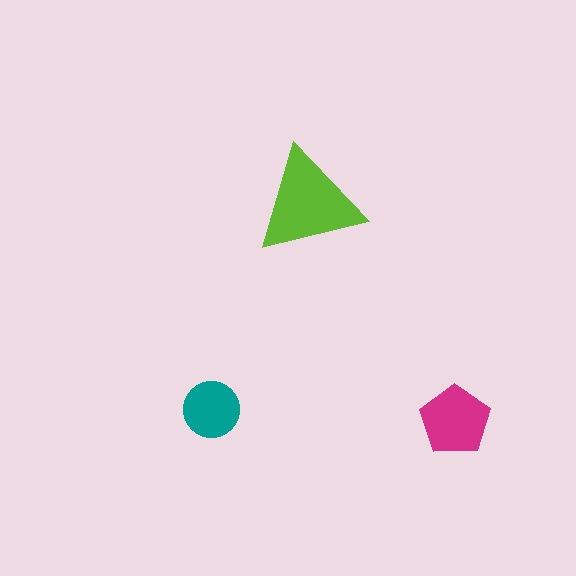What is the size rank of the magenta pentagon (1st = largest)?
2nd.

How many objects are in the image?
There are 3 objects in the image.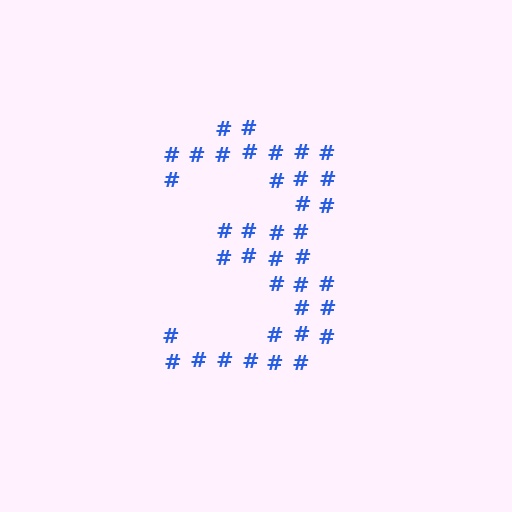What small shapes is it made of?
It is made of small hash symbols.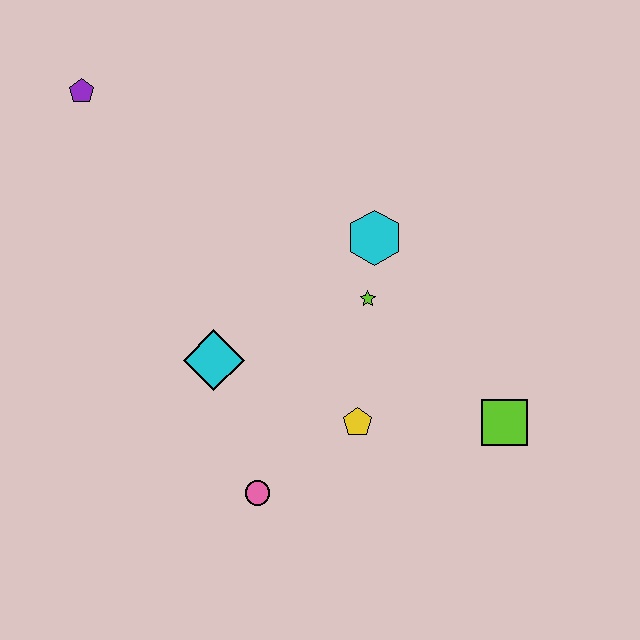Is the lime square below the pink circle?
No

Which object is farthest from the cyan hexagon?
The purple pentagon is farthest from the cyan hexagon.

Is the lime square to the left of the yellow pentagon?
No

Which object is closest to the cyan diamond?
The pink circle is closest to the cyan diamond.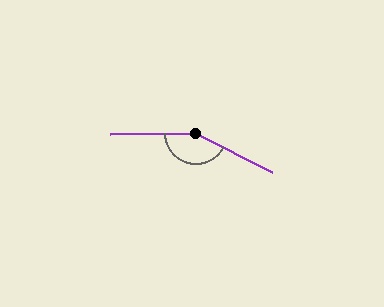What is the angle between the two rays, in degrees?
Approximately 152 degrees.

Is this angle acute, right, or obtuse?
It is obtuse.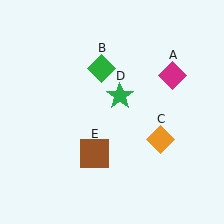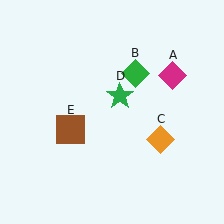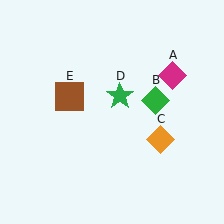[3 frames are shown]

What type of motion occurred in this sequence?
The green diamond (object B), brown square (object E) rotated clockwise around the center of the scene.